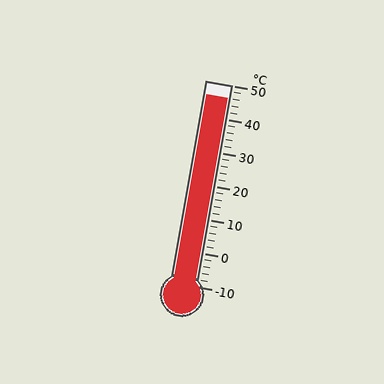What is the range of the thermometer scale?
The thermometer scale ranges from -10°C to 50°C.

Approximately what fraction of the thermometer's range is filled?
The thermometer is filled to approximately 95% of its range.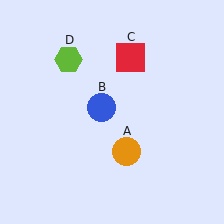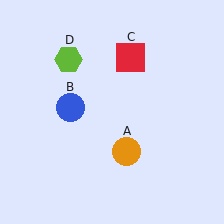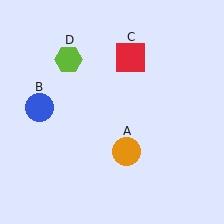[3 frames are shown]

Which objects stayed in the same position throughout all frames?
Orange circle (object A) and red square (object C) and lime hexagon (object D) remained stationary.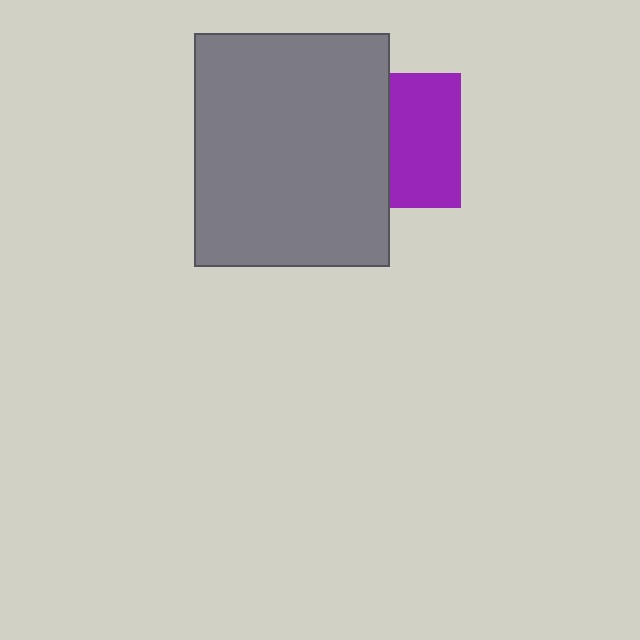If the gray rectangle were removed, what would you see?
You would see the complete purple square.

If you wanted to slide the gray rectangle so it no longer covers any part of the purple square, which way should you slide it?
Slide it left — that is the most direct way to separate the two shapes.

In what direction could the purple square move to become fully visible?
The purple square could move right. That would shift it out from behind the gray rectangle entirely.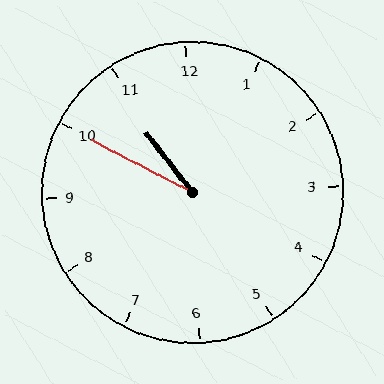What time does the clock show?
10:50.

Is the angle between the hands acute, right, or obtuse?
It is acute.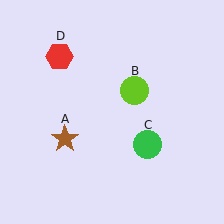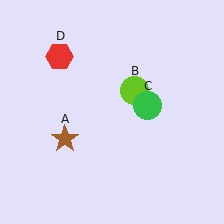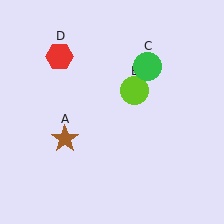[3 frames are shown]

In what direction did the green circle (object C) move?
The green circle (object C) moved up.